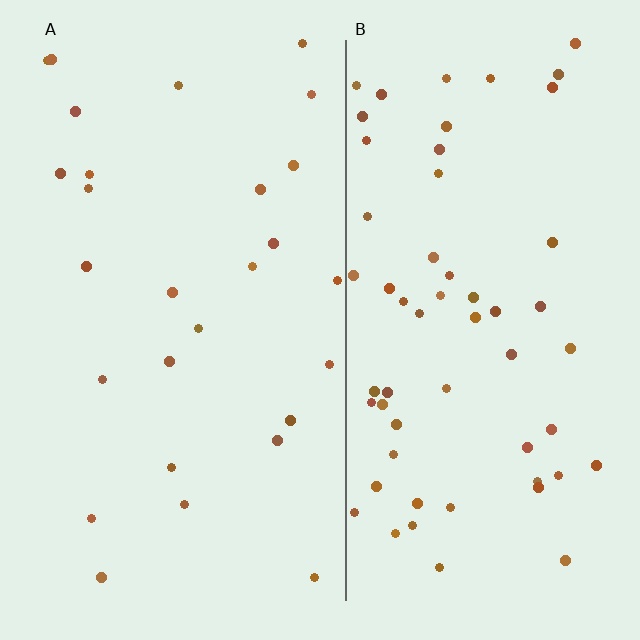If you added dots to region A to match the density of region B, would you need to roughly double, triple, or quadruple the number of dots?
Approximately double.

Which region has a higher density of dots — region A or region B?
B (the right).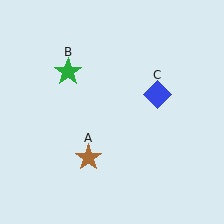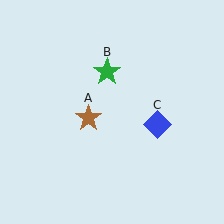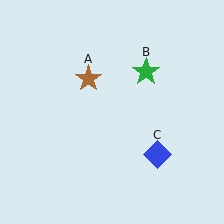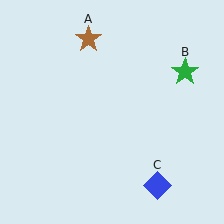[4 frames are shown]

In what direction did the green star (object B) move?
The green star (object B) moved right.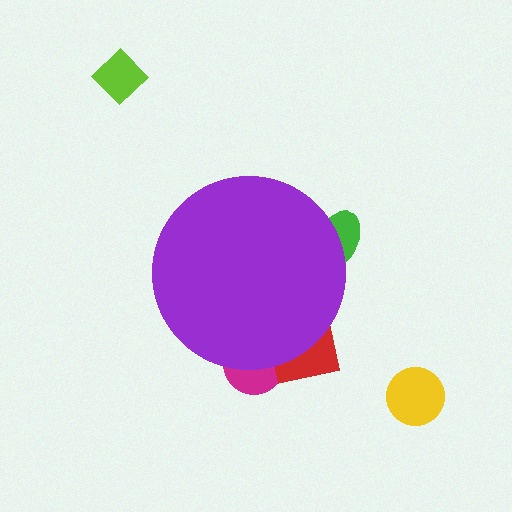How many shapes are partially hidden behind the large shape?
3 shapes are partially hidden.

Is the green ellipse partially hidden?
Yes, the green ellipse is partially hidden behind the purple circle.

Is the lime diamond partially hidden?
No, the lime diamond is fully visible.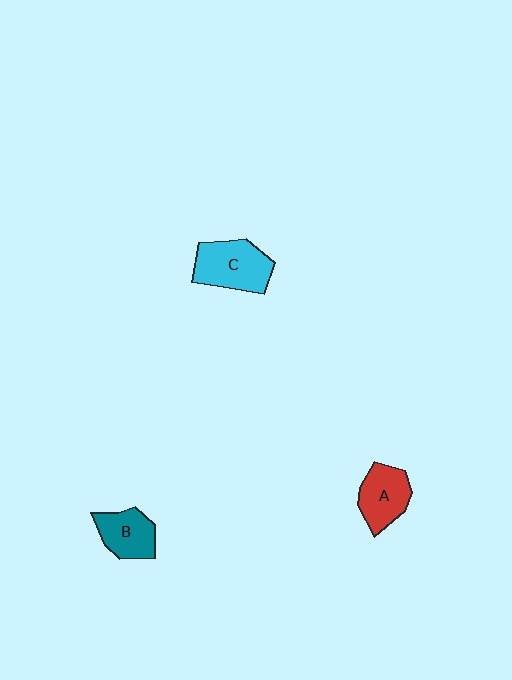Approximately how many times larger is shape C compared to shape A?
Approximately 1.3 times.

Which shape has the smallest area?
Shape B (teal).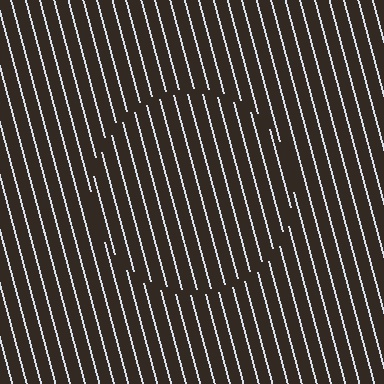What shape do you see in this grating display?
An illusory circle. The interior of the shape contains the same grating, shifted by half a period — the contour is defined by the phase discontinuity where line-ends from the inner and outer gratings abut.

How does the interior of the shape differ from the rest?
The interior of the shape contains the same grating, shifted by half a period — the contour is defined by the phase discontinuity where line-ends from the inner and outer gratings abut.